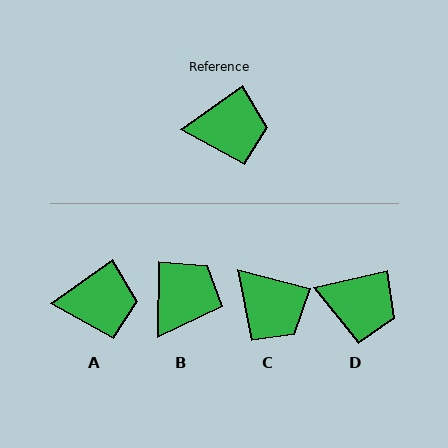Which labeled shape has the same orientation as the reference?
A.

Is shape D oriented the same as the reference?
No, it is off by about 22 degrees.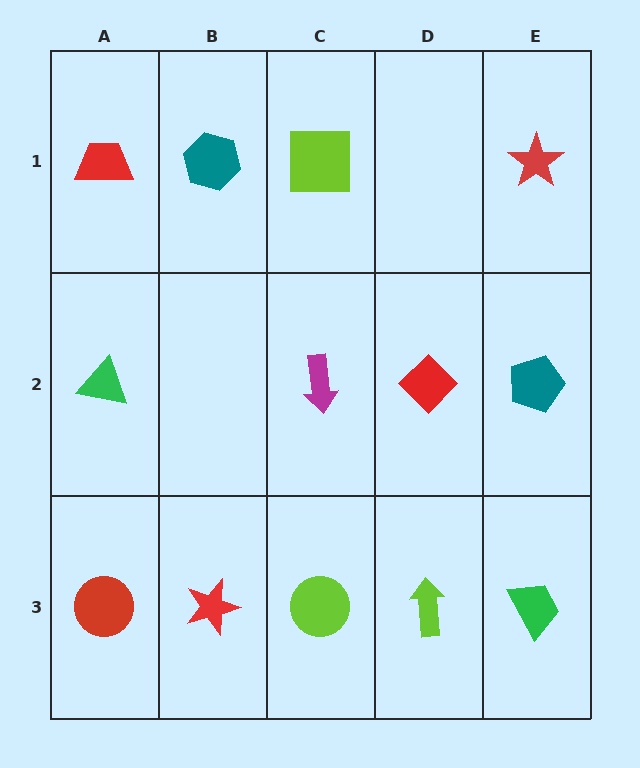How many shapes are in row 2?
4 shapes.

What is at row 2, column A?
A green triangle.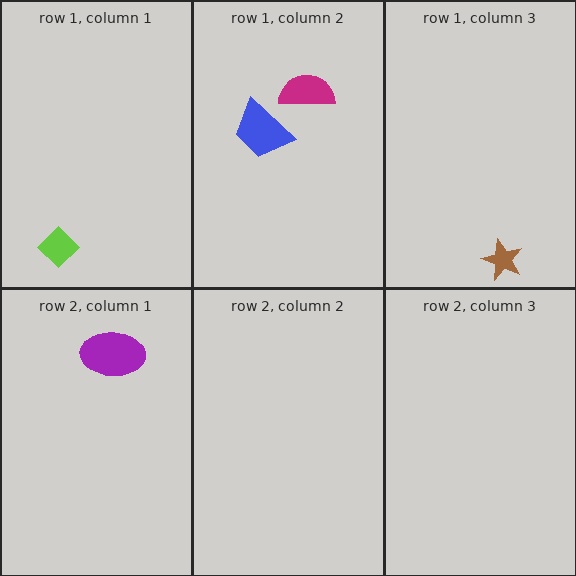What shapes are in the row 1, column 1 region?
The lime diamond.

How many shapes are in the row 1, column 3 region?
1.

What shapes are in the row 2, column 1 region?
The purple ellipse.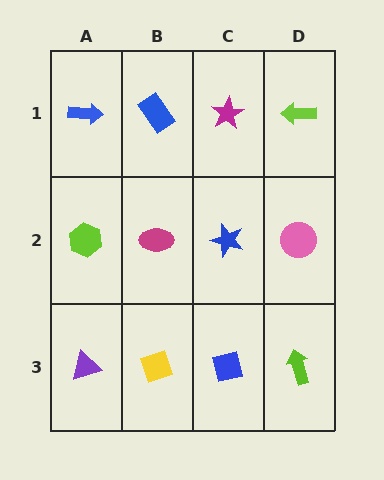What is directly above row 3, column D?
A pink circle.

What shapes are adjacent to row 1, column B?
A magenta ellipse (row 2, column B), a blue arrow (row 1, column A), a magenta star (row 1, column C).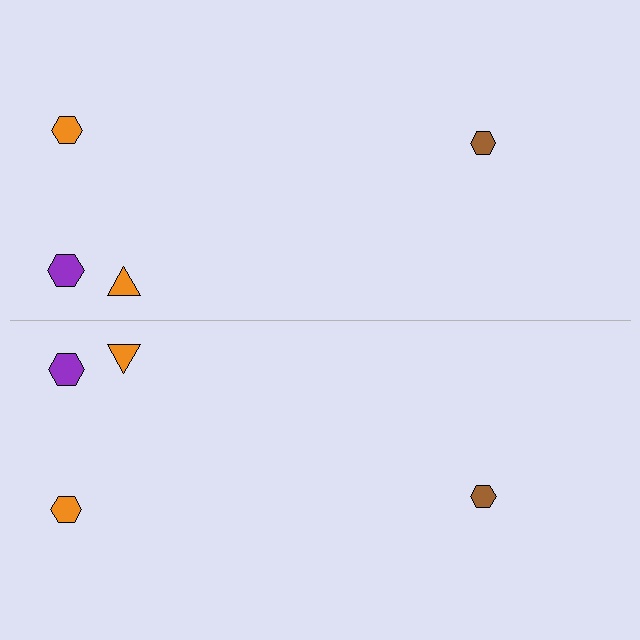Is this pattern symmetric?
Yes, this pattern has bilateral (reflection) symmetry.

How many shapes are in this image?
There are 8 shapes in this image.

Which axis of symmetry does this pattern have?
The pattern has a horizontal axis of symmetry running through the center of the image.